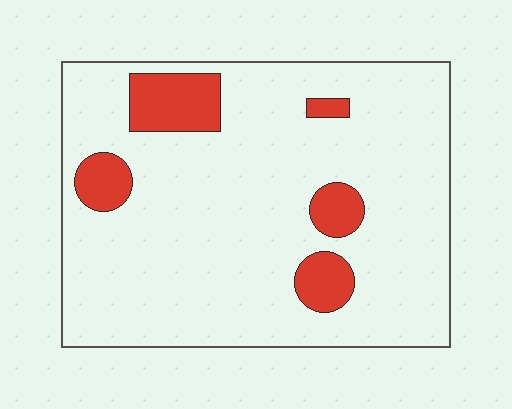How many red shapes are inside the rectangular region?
5.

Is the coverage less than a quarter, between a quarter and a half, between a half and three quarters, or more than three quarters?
Less than a quarter.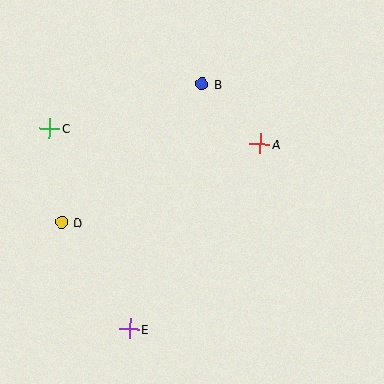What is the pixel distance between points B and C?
The distance between B and C is 158 pixels.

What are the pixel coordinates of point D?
Point D is at (62, 222).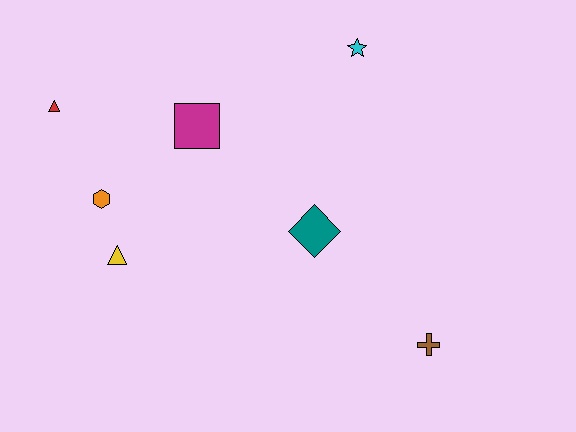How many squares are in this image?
There is 1 square.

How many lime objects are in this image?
There are no lime objects.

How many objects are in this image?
There are 7 objects.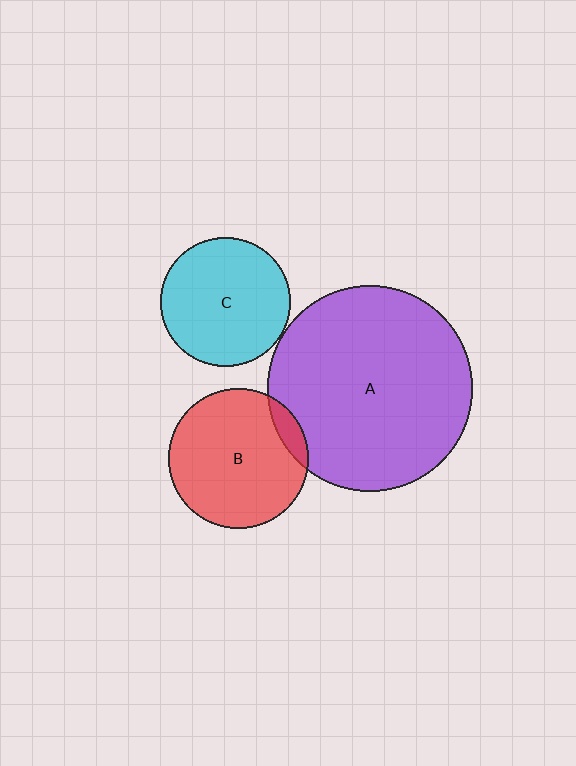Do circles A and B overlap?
Yes.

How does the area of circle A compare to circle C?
Approximately 2.5 times.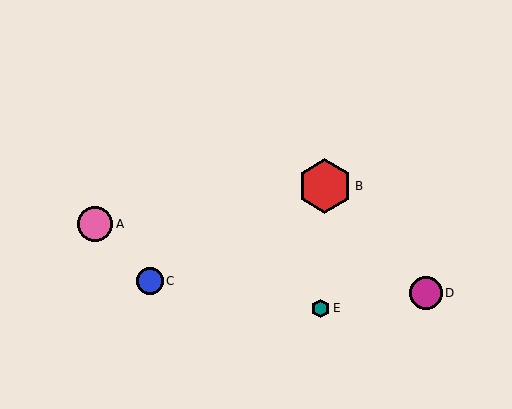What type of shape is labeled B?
Shape B is a red hexagon.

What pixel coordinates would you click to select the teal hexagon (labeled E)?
Click at (321, 308) to select the teal hexagon E.